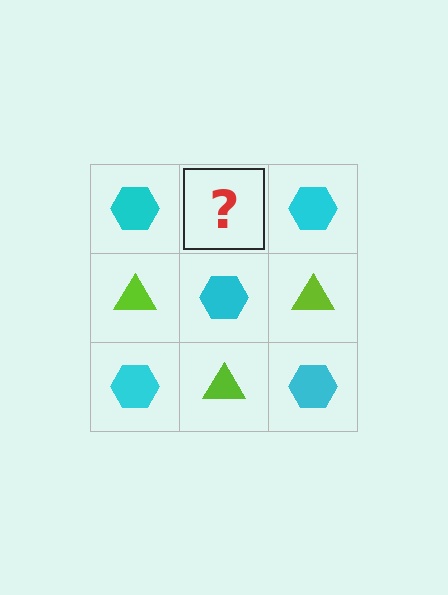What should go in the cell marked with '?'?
The missing cell should contain a lime triangle.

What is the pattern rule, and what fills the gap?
The rule is that it alternates cyan hexagon and lime triangle in a checkerboard pattern. The gap should be filled with a lime triangle.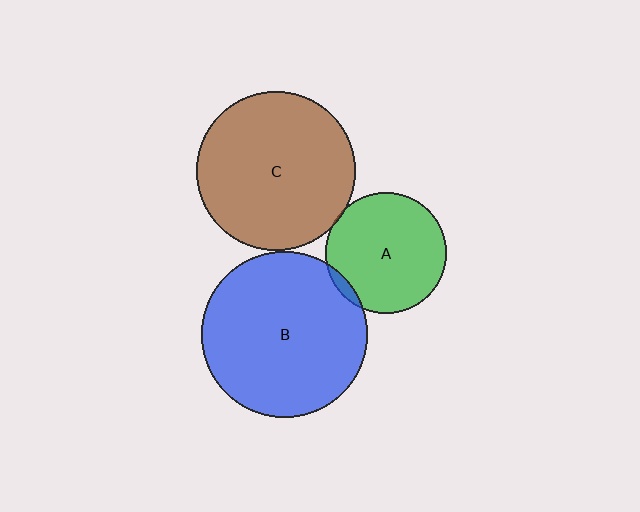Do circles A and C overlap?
Yes.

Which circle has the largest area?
Circle B (blue).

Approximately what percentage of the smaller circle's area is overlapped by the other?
Approximately 5%.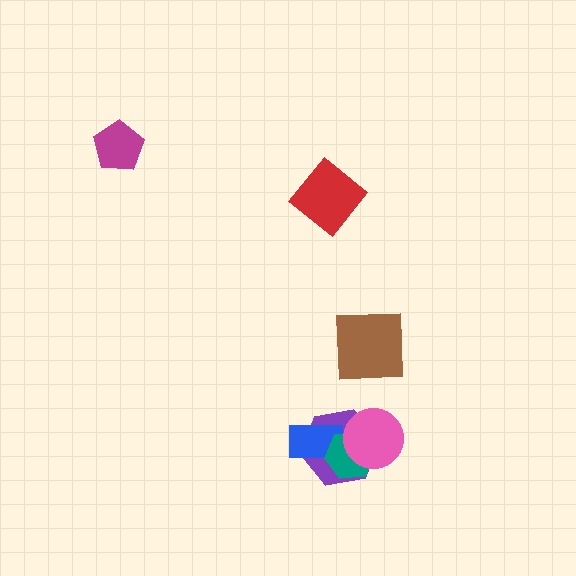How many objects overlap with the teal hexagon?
3 objects overlap with the teal hexagon.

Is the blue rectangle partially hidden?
Yes, it is partially covered by another shape.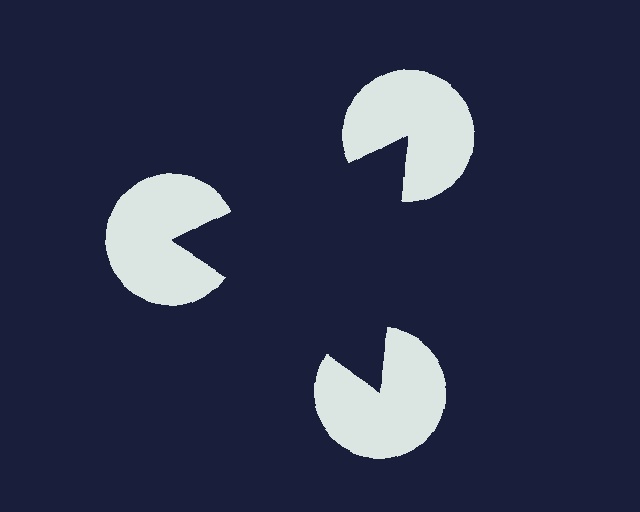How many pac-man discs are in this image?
There are 3 — one at each vertex of the illusory triangle.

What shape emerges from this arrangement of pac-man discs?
An illusory triangle — its edges are inferred from the aligned wedge cuts in the pac-man discs, not physically drawn.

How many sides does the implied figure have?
3 sides.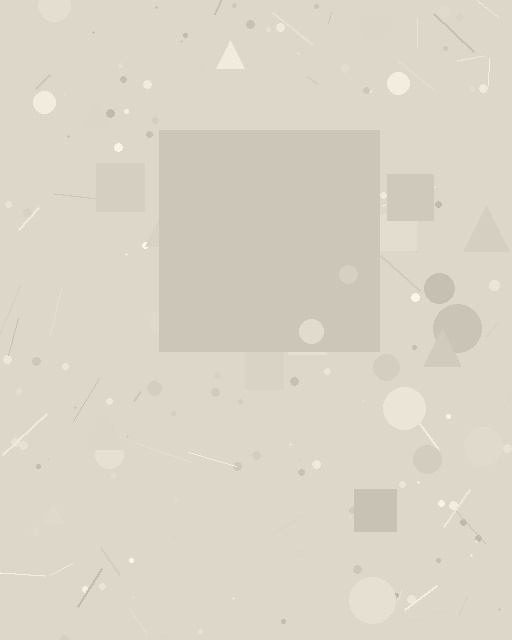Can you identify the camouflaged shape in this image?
The camouflaged shape is a square.